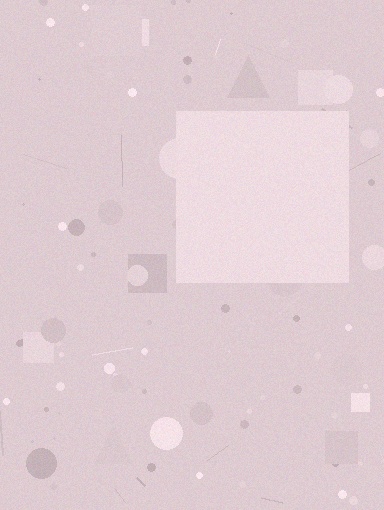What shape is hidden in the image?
A square is hidden in the image.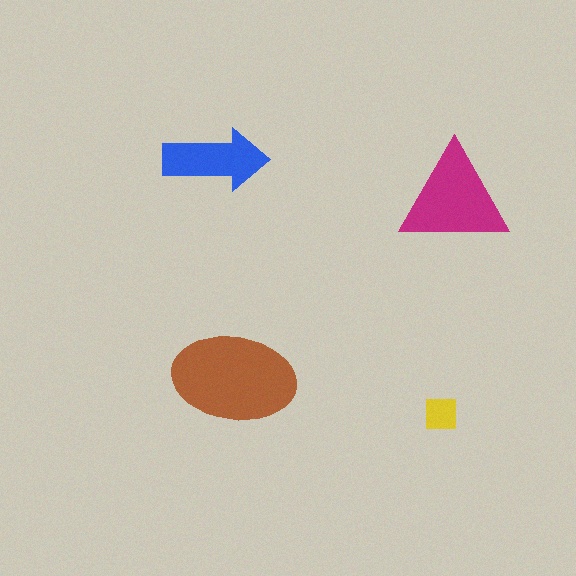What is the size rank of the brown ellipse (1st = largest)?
1st.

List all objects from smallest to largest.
The yellow square, the blue arrow, the magenta triangle, the brown ellipse.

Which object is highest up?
The blue arrow is topmost.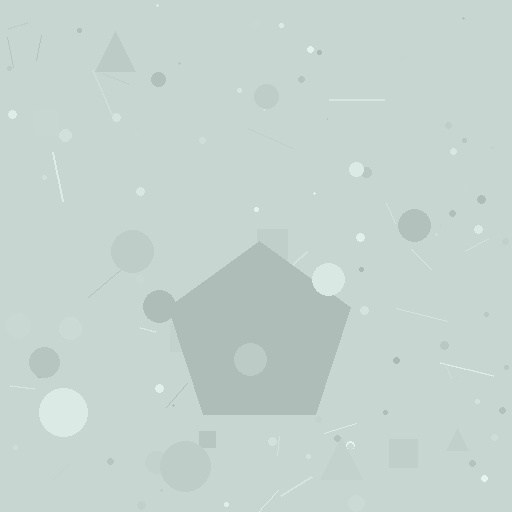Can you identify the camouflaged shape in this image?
The camouflaged shape is a pentagon.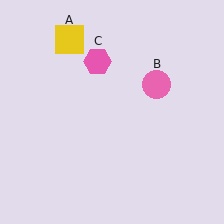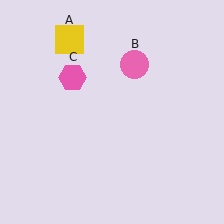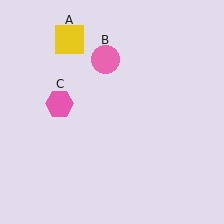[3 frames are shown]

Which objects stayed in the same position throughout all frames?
Yellow square (object A) remained stationary.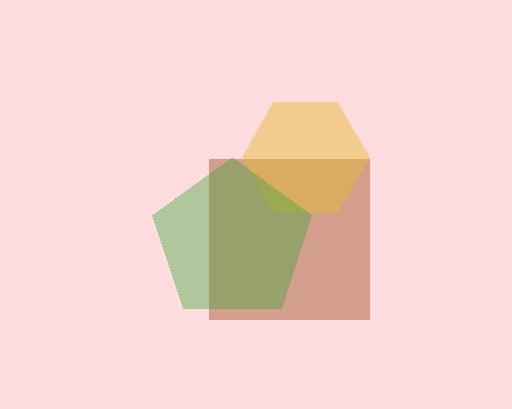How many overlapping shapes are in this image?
There are 3 overlapping shapes in the image.